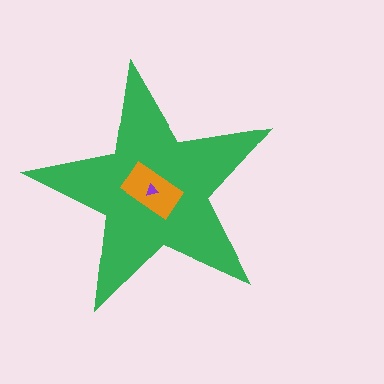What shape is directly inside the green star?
The orange rectangle.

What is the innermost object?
The purple triangle.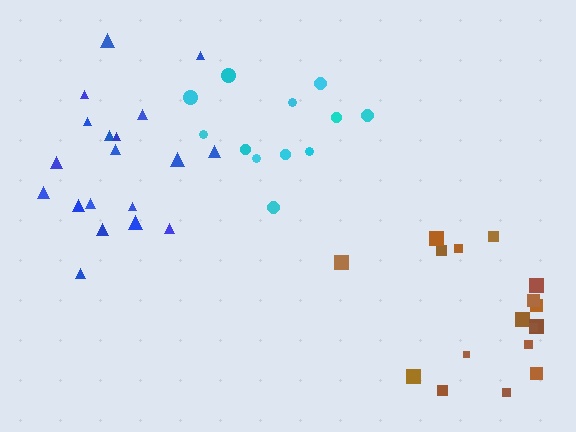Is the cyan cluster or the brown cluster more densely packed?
Cyan.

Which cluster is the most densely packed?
Cyan.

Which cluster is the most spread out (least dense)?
Brown.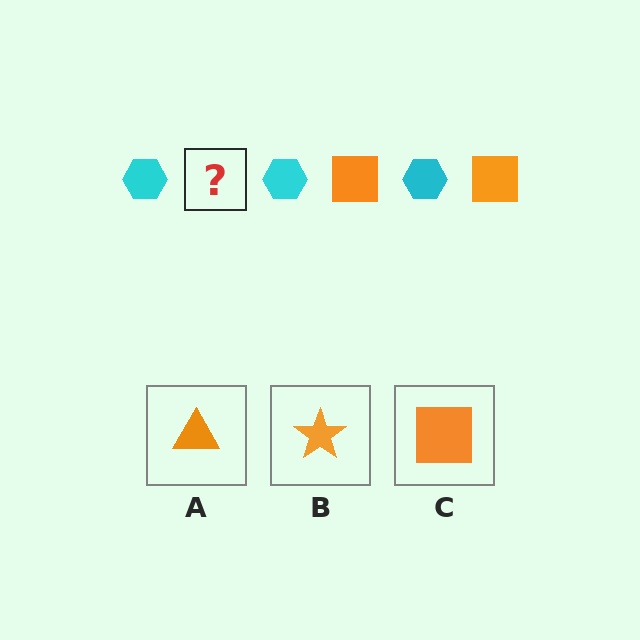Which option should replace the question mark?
Option C.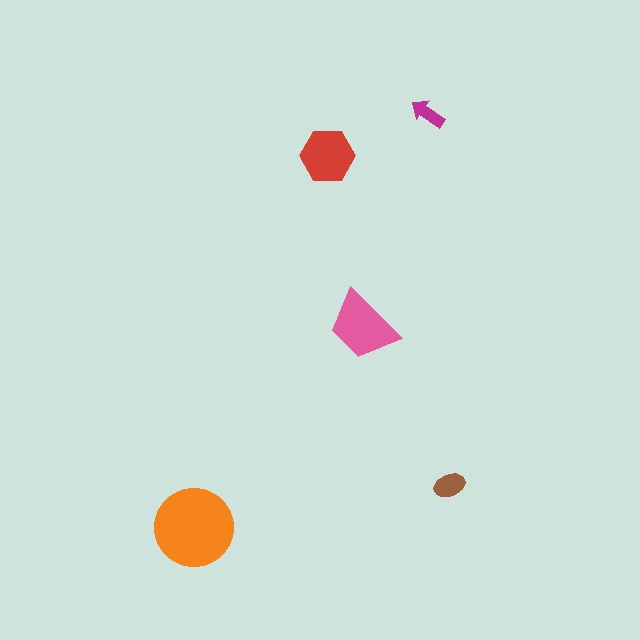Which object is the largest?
The orange circle.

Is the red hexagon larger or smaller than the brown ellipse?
Larger.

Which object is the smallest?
The magenta arrow.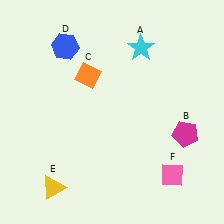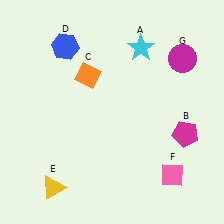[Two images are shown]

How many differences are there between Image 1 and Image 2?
There is 1 difference between the two images.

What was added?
A magenta circle (G) was added in Image 2.